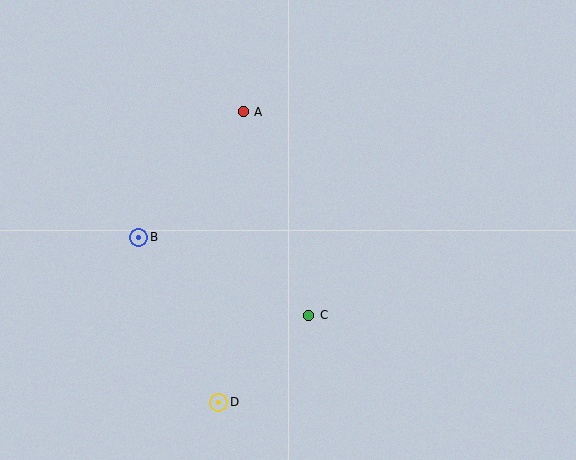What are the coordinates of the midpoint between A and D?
The midpoint between A and D is at (231, 257).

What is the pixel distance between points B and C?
The distance between B and C is 187 pixels.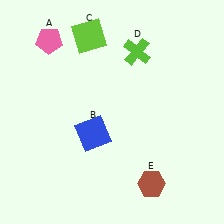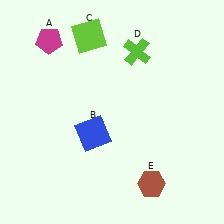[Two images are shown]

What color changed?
The pentagon (A) changed from pink in Image 1 to magenta in Image 2.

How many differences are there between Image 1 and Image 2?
There is 1 difference between the two images.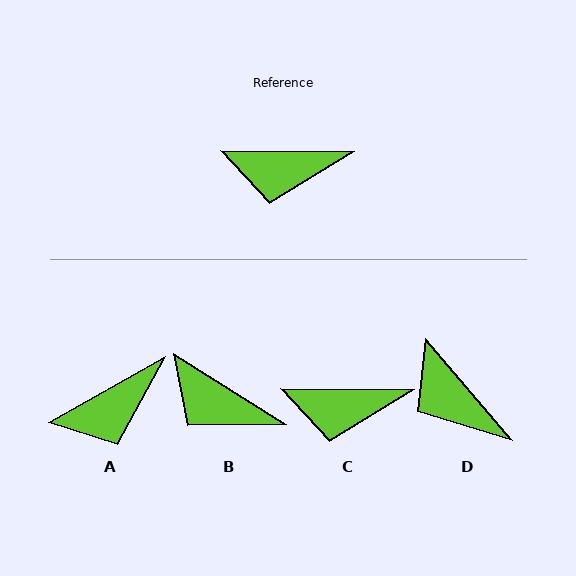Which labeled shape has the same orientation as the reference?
C.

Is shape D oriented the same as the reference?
No, it is off by about 49 degrees.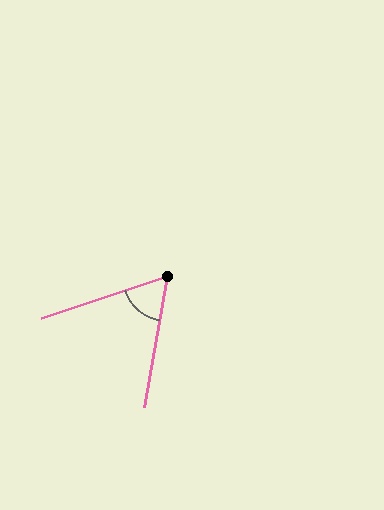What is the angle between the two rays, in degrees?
Approximately 62 degrees.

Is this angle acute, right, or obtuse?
It is acute.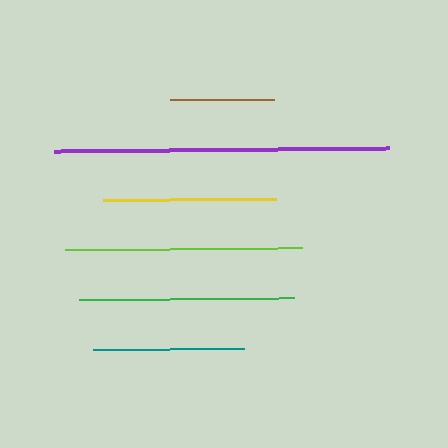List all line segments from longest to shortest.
From longest to shortest: purple, lime, green, yellow, teal, brown.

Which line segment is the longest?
The purple line is the longest at approximately 335 pixels.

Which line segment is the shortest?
The brown line is the shortest at approximately 104 pixels.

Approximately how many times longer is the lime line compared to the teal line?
The lime line is approximately 1.6 times the length of the teal line.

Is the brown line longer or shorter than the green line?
The green line is longer than the brown line.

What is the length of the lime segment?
The lime segment is approximately 236 pixels long.